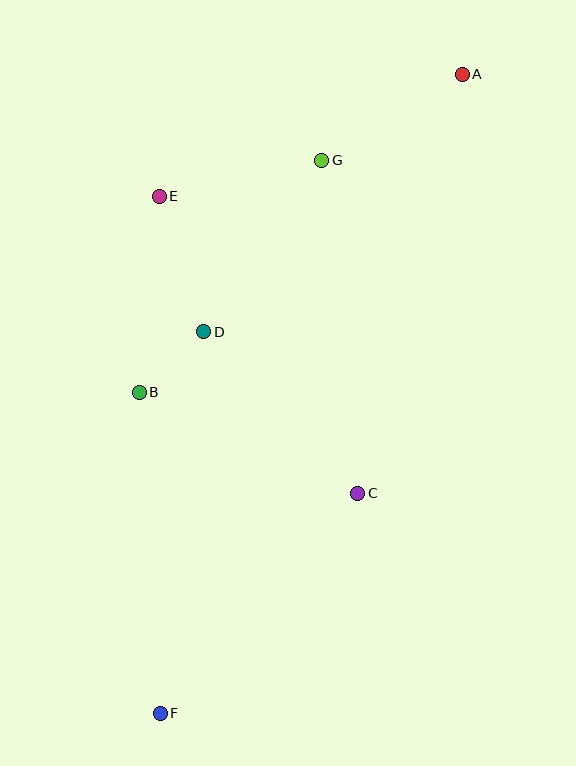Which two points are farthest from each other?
Points A and F are farthest from each other.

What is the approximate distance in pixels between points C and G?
The distance between C and G is approximately 335 pixels.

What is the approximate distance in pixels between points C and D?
The distance between C and D is approximately 223 pixels.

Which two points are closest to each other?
Points B and D are closest to each other.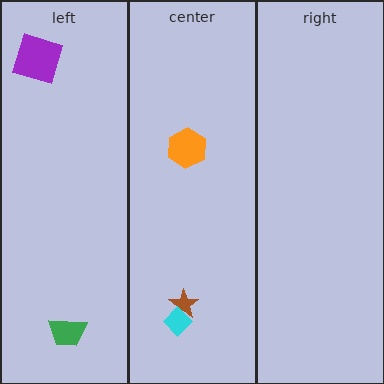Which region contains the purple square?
The left region.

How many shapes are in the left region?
2.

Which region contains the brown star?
The center region.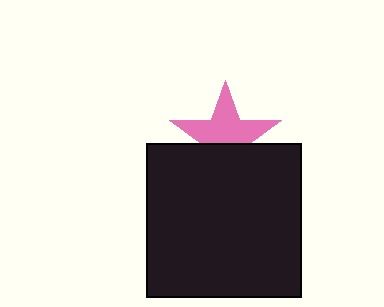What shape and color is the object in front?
The object in front is a black square.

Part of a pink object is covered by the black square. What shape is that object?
It is a star.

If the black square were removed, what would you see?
You would see the complete pink star.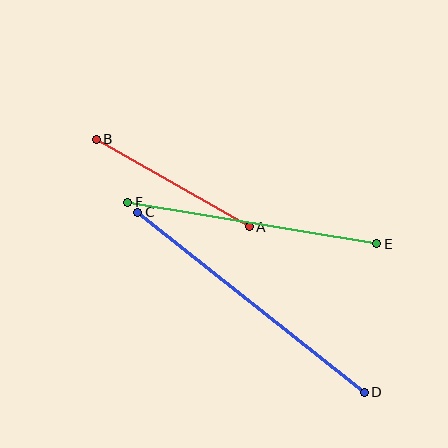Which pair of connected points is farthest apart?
Points C and D are farthest apart.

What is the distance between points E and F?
The distance is approximately 252 pixels.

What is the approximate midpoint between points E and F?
The midpoint is at approximately (252, 223) pixels.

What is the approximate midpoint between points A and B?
The midpoint is at approximately (173, 183) pixels.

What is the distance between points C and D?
The distance is approximately 289 pixels.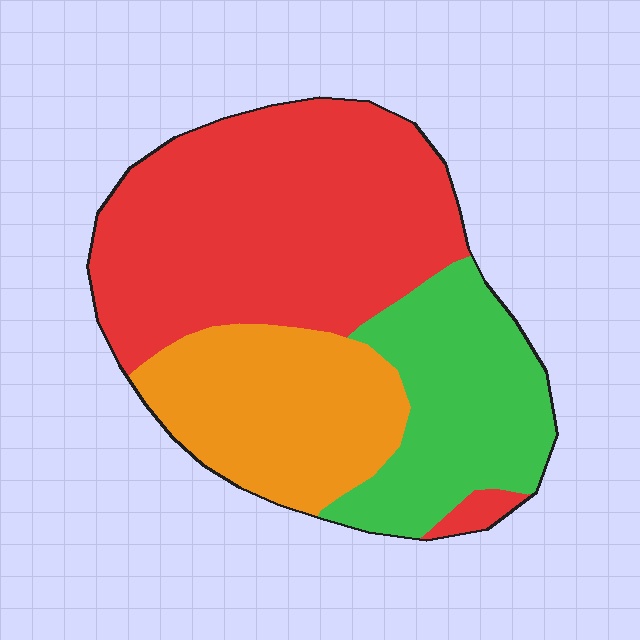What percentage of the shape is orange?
Orange takes up about one quarter (1/4) of the shape.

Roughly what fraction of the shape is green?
Green covers about 25% of the shape.